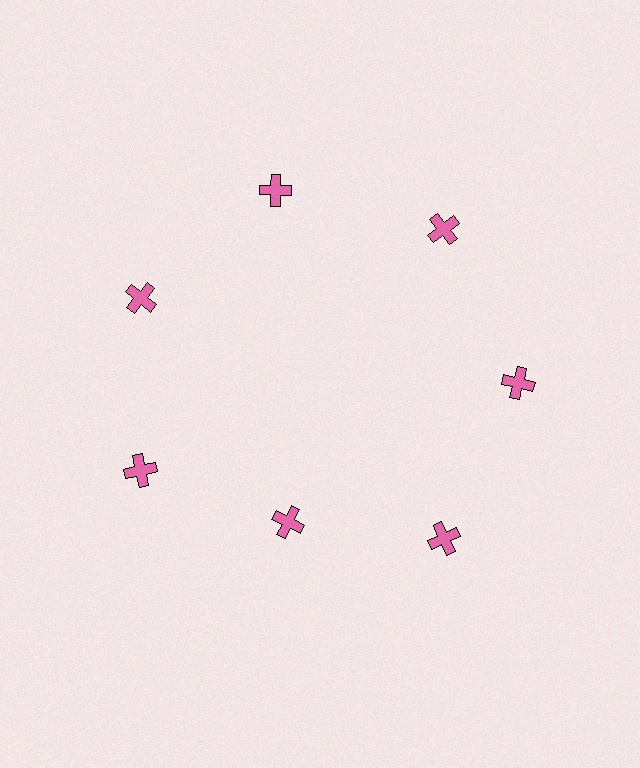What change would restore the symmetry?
The symmetry would be restored by moving it outward, back onto the ring so that all 7 crosses sit at equal angles and equal distance from the center.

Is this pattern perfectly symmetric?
No. The 7 pink crosses are arranged in a ring, but one element near the 6 o'clock position is pulled inward toward the center, breaking the 7-fold rotational symmetry.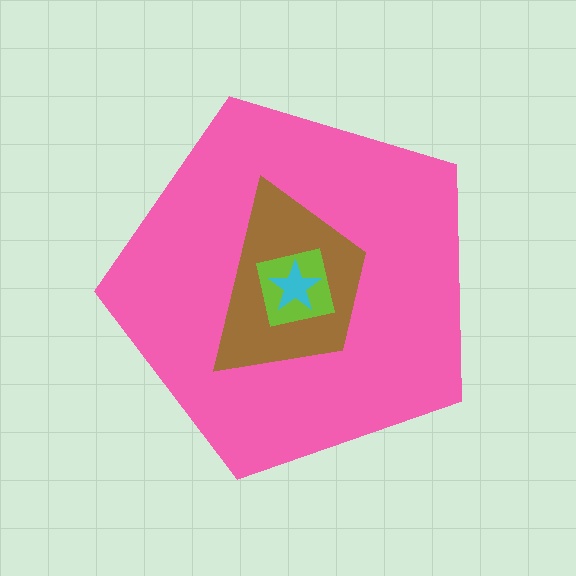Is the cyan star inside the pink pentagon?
Yes.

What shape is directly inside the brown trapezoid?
The lime square.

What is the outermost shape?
The pink pentagon.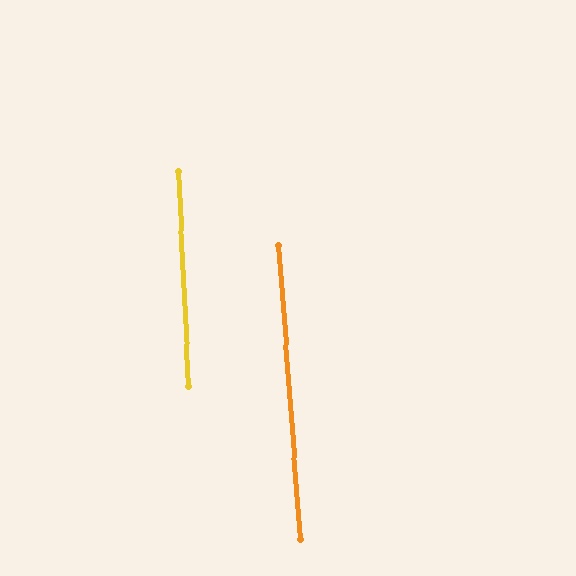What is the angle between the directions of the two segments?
Approximately 1 degree.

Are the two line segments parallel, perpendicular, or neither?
Parallel — their directions differ by only 1.3°.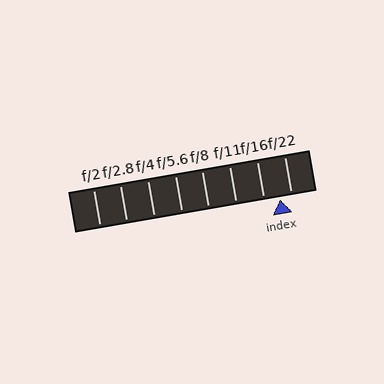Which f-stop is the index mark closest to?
The index mark is closest to f/22.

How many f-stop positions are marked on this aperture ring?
There are 8 f-stop positions marked.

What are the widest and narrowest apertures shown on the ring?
The widest aperture shown is f/2 and the narrowest is f/22.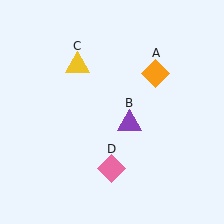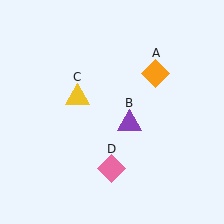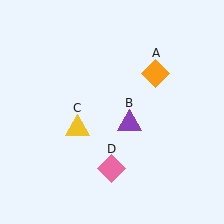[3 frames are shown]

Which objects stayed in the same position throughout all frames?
Orange diamond (object A) and purple triangle (object B) and pink diamond (object D) remained stationary.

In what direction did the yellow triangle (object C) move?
The yellow triangle (object C) moved down.